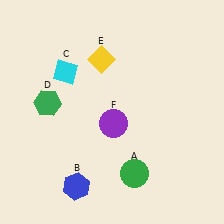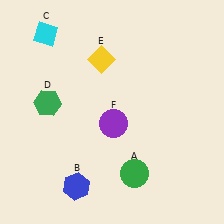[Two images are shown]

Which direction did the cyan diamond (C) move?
The cyan diamond (C) moved up.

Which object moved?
The cyan diamond (C) moved up.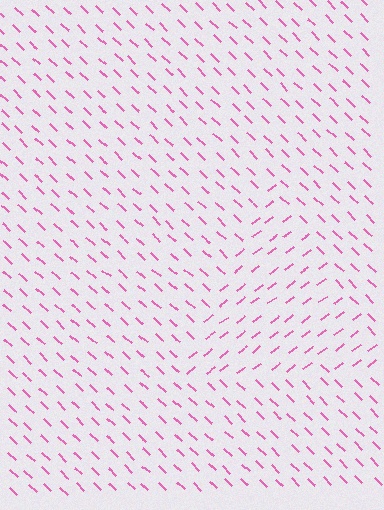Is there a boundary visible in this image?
Yes, there is a texture boundary formed by a change in line orientation.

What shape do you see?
I see a triangle.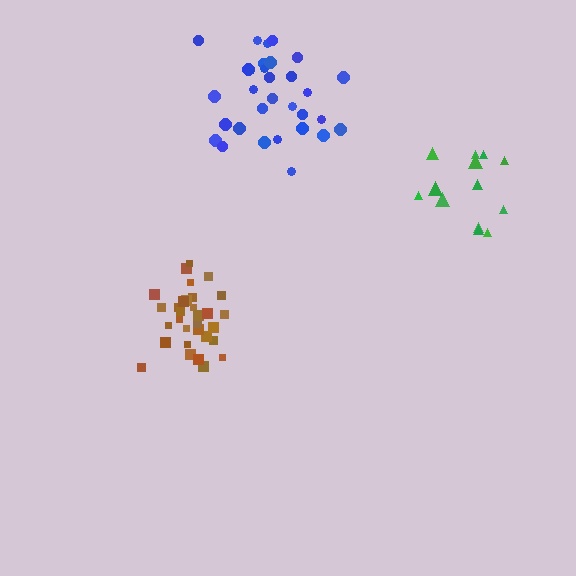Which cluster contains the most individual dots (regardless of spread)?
Brown (31).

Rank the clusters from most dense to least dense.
brown, blue, green.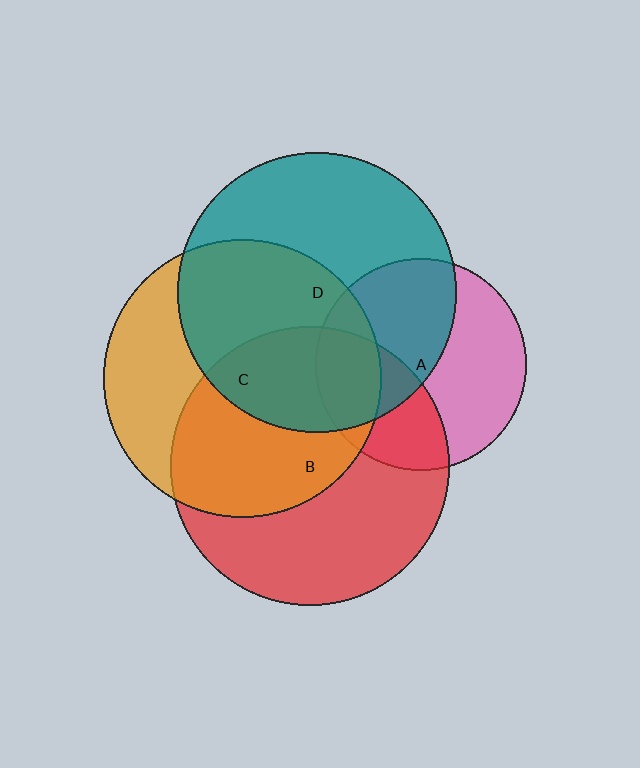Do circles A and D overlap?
Yes.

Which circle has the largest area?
Circle D (teal).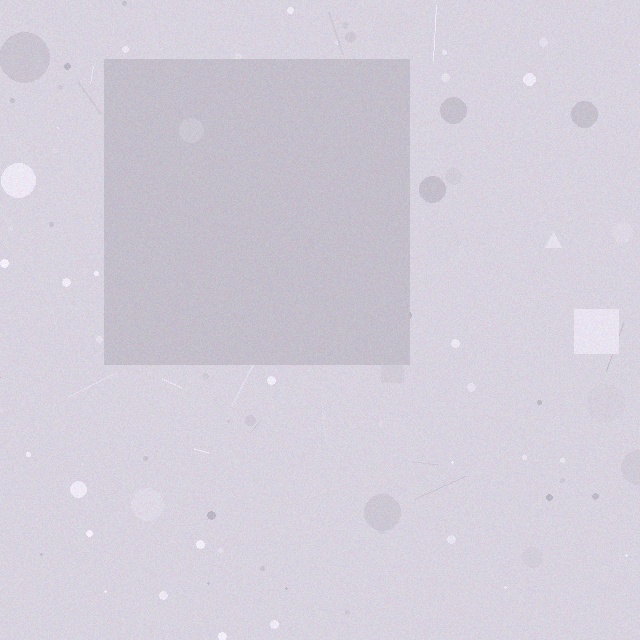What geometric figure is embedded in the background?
A square is embedded in the background.